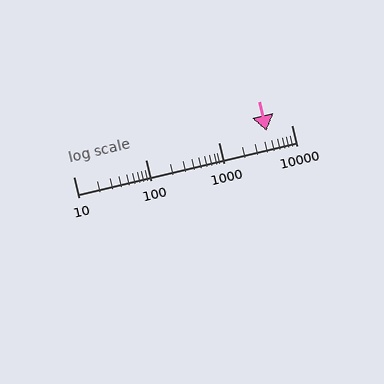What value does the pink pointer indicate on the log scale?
The pointer indicates approximately 4500.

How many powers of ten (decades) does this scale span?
The scale spans 3 decades, from 10 to 10000.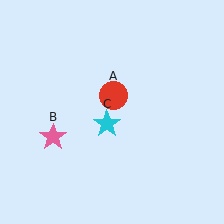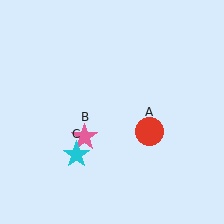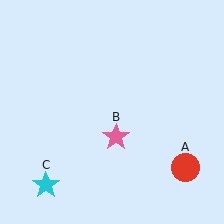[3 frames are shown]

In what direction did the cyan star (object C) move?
The cyan star (object C) moved down and to the left.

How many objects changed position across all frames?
3 objects changed position: red circle (object A), pink star (object B), cyan star (object C).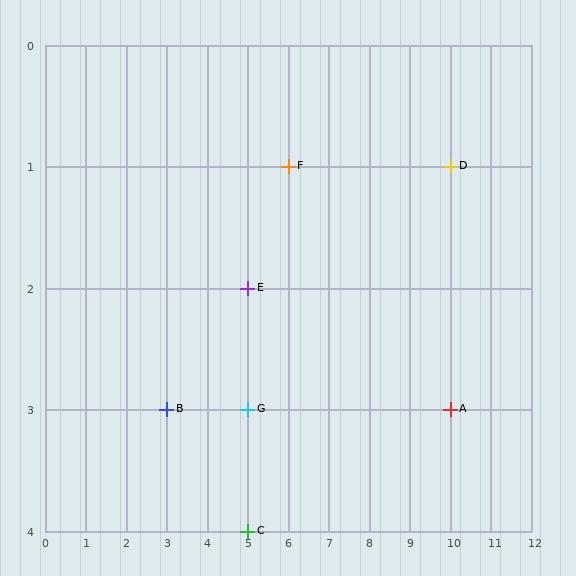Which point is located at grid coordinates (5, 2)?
Point E is at (5, 2).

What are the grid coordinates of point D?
Point D is at grid coordinates (10, 1).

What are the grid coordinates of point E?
Point E is at grid coordinates (5, 2).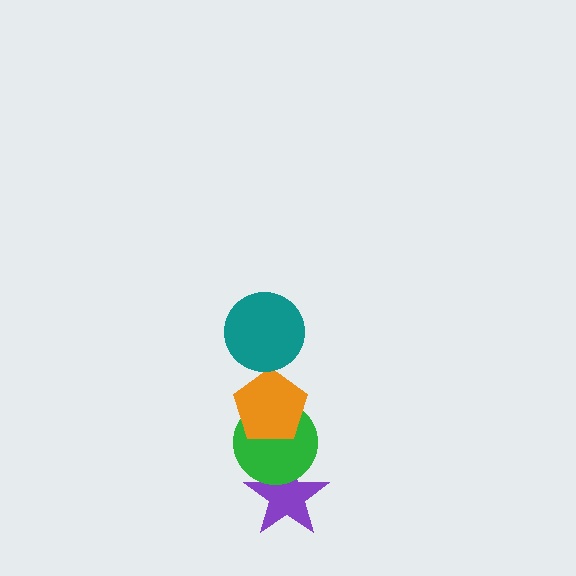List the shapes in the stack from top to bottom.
From top to bottom: the teal circle, the orange pentagon, the green circle, the purple star.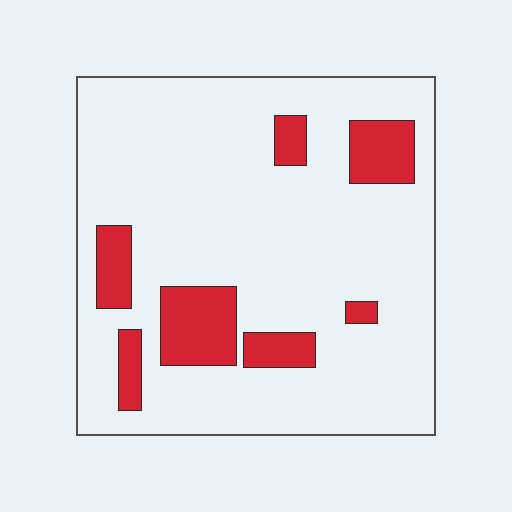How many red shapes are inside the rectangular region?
7.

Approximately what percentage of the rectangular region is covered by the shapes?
Approximately 15%.